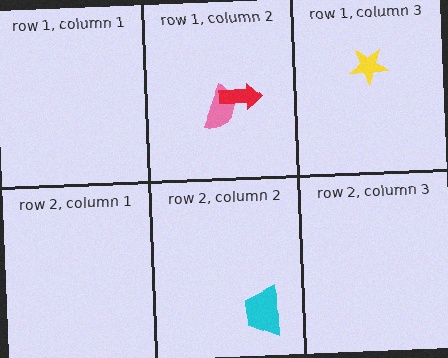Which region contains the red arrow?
The row 1, column 2 region.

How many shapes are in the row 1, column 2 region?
2.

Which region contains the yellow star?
The row 1, column 3 region.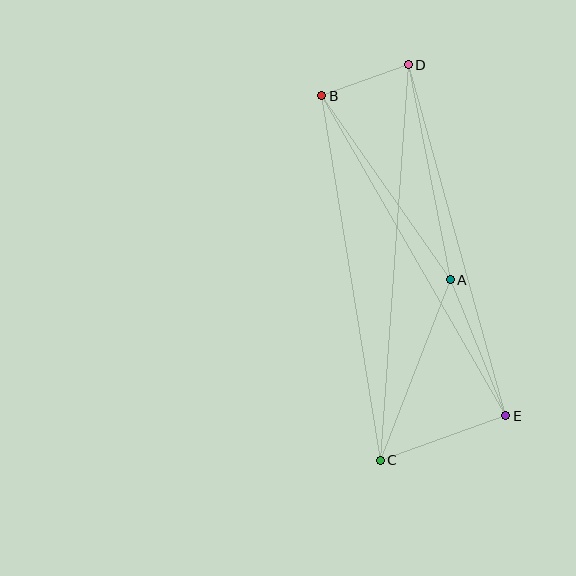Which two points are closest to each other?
Points B and D are closest to each other.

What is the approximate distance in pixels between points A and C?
The distance between A and C is approximately 193 pixels.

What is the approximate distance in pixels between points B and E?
The distance between B and E is approximately 370 pixels.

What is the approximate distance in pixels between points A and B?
The distance between A and B is approximately 225 pixels.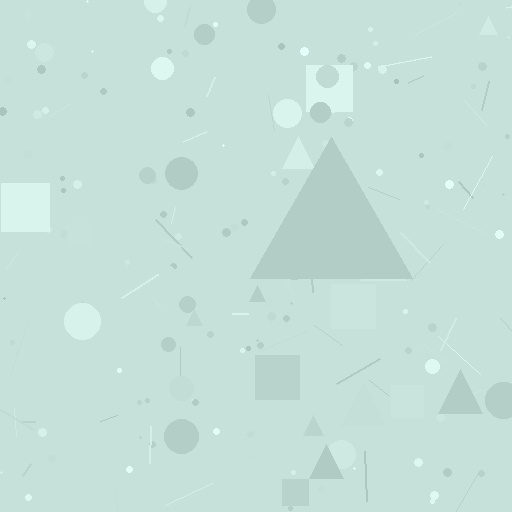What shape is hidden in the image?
A triangle is hidden in the image.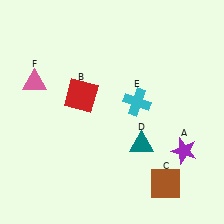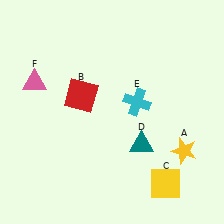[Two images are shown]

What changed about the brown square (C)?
In Image 1, C is brown. In Image 2, it changed to yellow.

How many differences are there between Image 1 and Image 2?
There are 2 differences between the two images.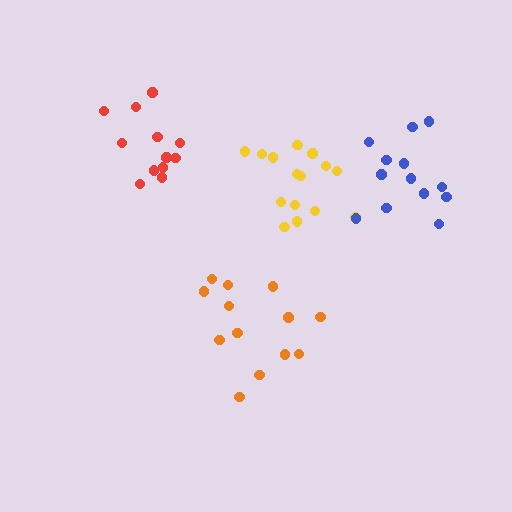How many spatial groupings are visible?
There are 4 spatial groupings.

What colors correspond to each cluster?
The clusters are colored: red, orange, yellow, blue.